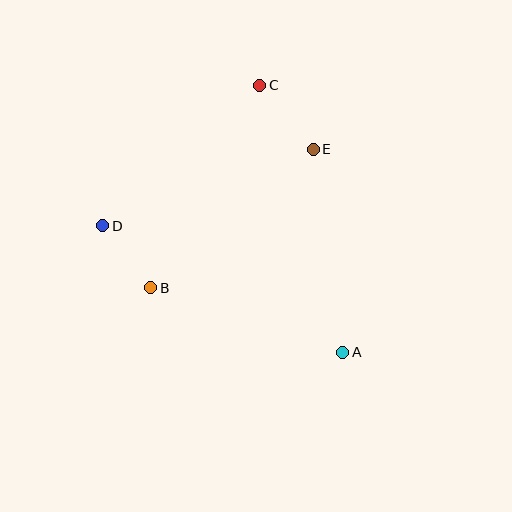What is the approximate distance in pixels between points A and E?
The distance between A and E is approximately 205 pixels.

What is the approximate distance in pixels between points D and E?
The distance between D and E is approximately 224 pixels.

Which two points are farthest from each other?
Points A and C are farthest from each other.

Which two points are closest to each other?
Points B and D are closest to each other.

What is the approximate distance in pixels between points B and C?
The distance between B and C is approximately 230 pixels.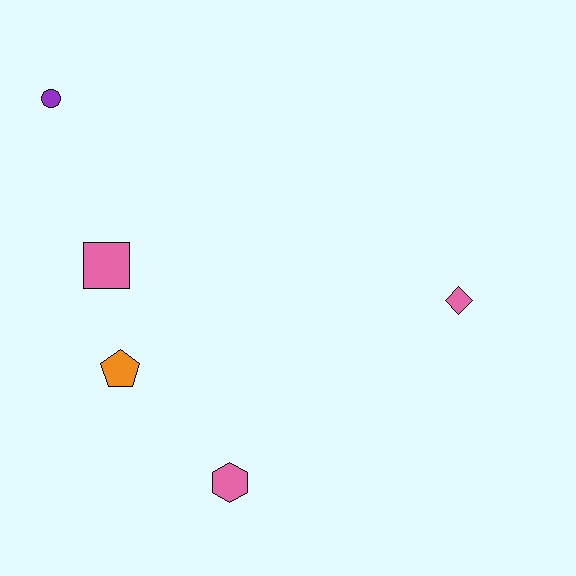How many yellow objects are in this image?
There are no yellow objects.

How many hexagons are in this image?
There is 1 hexagon.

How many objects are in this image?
There are 5 objects.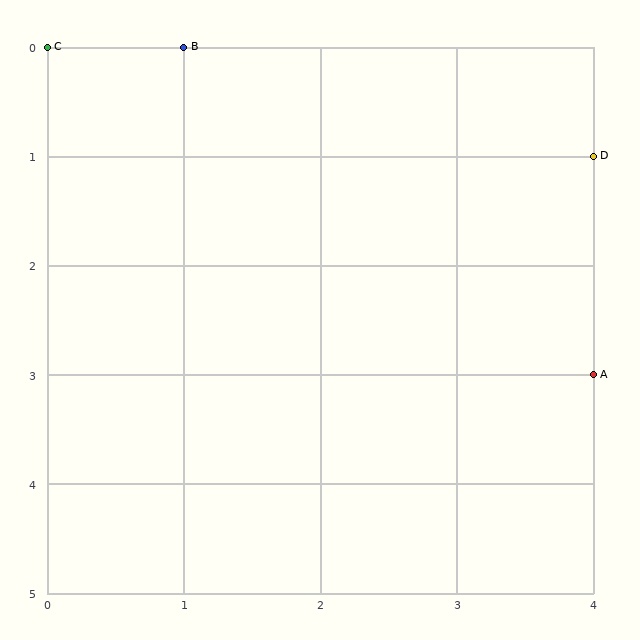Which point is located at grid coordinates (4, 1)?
Point D is at (4, 1).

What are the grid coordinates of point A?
Point A is at grid coordinates (4, 3).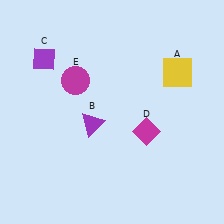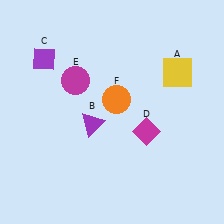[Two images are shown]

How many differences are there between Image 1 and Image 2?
There is 1 difference between the two images.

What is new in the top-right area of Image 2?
An orange circle (F) was added in the top-right area of Image 2.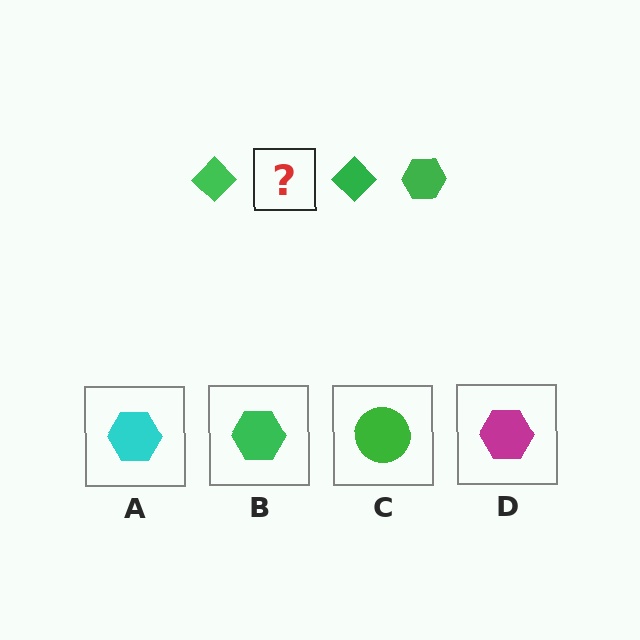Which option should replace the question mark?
Option B.